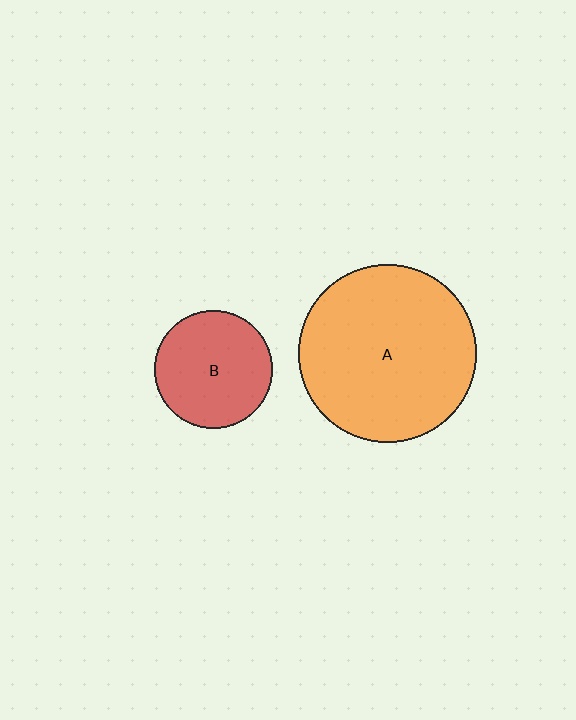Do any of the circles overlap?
No, none of the circles overlap.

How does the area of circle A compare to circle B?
Approximately 2.3 times.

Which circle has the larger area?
Circle A (orange).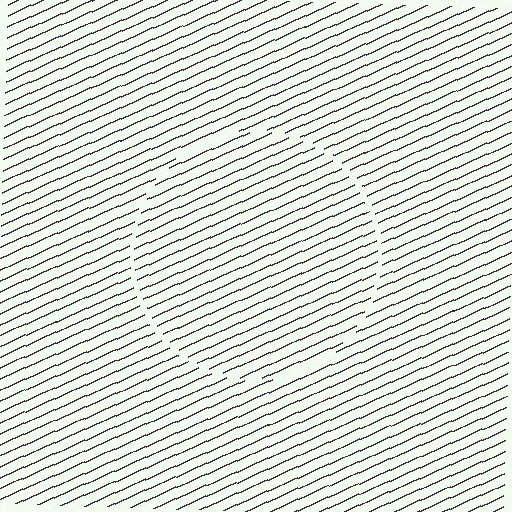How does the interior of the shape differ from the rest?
The interior of the shape contains the same grating, shifted by half a period — the contour is defined by the phase discontinuity where line-ends from the inner and outer gratings abut.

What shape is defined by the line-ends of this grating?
An illusory circle. The interior of the shape contains the same grating, shifted by half a period — the contour is defined by the phase discontinuity where line-ends from the inner and outer gratings abut.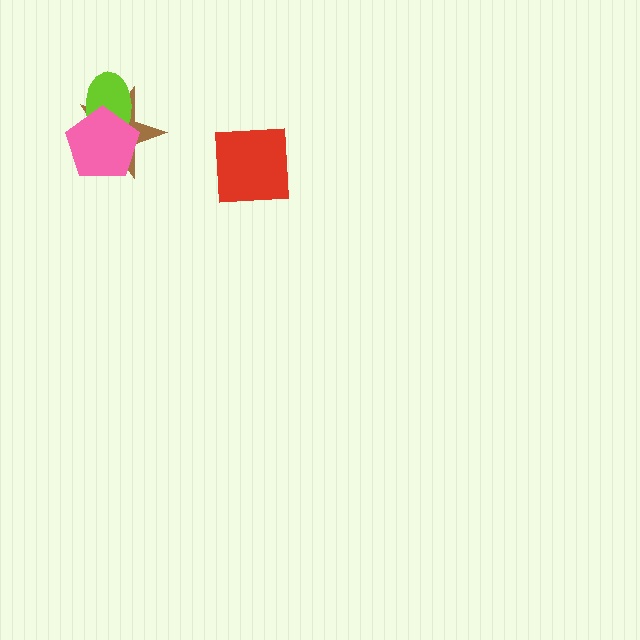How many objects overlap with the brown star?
2 objects overlap with the brown star.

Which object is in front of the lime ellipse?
The pink pentagon is in front of the lime ellipse.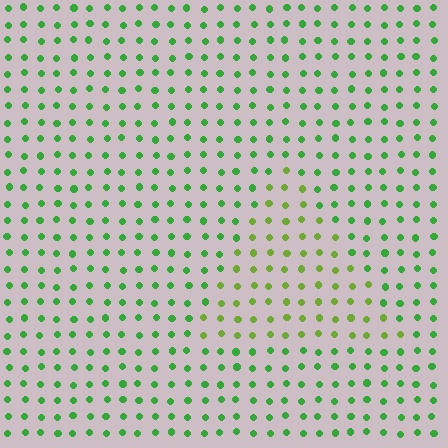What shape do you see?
I see a triangle.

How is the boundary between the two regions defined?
The boundary is defined purely by a slight shift in hue (about 33 degrees). Spacing, size, and orientation are identical on both sides.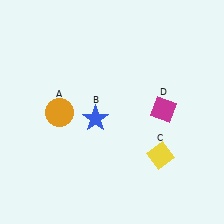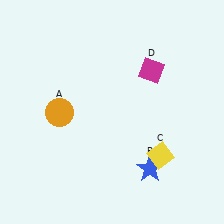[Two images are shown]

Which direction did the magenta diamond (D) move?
The magenta diamond (D) moved up.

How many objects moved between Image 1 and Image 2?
2 objects moved between the two images.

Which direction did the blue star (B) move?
The blue star (B) moved right.